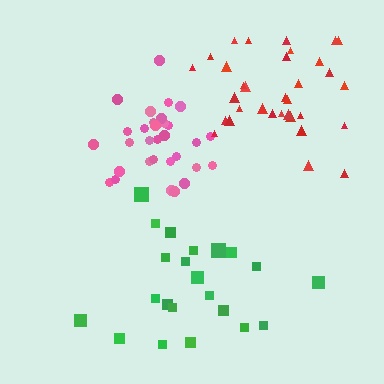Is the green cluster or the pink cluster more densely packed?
Pink.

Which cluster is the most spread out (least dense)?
Green.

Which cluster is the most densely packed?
Pink.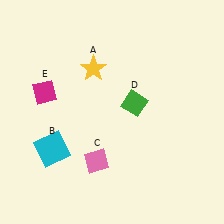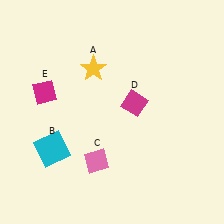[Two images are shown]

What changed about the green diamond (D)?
In Image 1, D is green. In Image 2, it changed to magenta.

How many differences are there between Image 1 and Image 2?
There is 1 difference between the two images.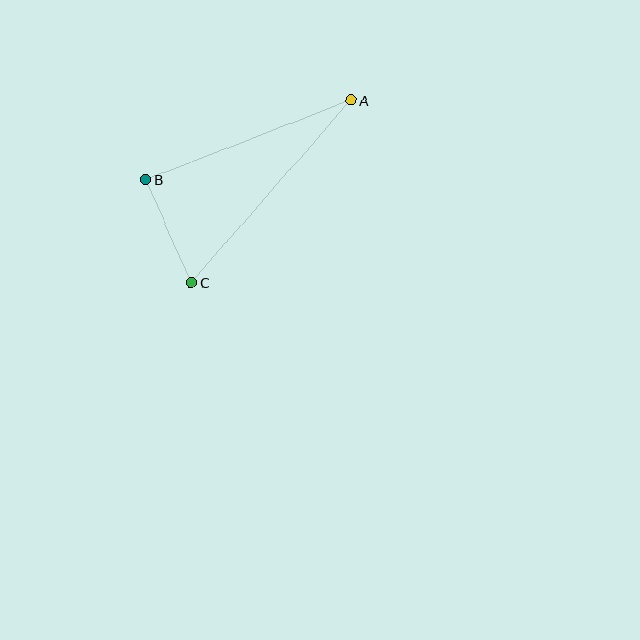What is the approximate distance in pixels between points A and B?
The distance between A and B is approximately 220 pixels.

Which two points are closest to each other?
Points B and C are closest to each other.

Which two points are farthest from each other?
Points A and C are farthest from each other.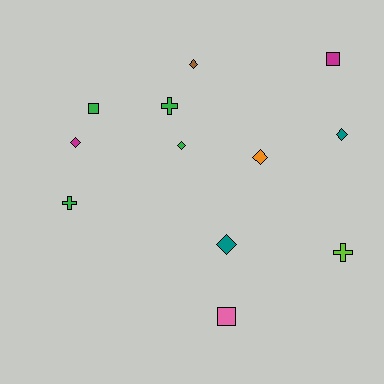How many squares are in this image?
There are 3 squares.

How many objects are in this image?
There are 12 objects.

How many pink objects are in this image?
There is 1 pink object.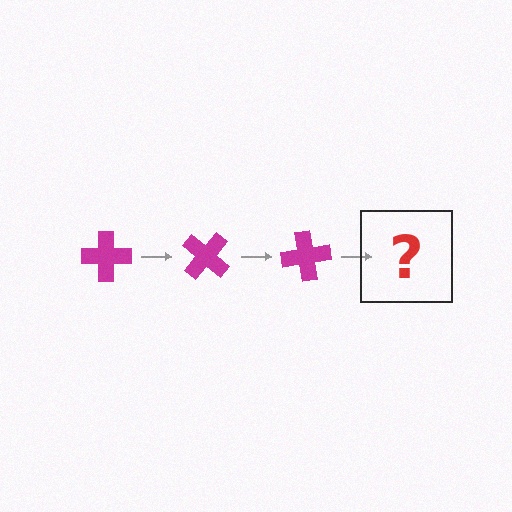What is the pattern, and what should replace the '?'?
The pattern is that the cross rotates 40 degrees each step. The '?' should be a magenta cross rotated 120 degrees.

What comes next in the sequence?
The next element should be a magenta cross rotated 120 degrees.